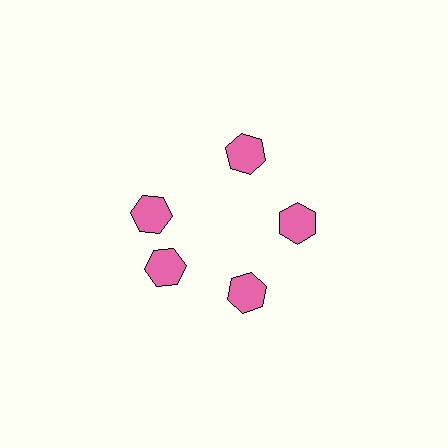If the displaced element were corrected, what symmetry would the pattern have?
It would have 5-fold rotational symmetry — the pattern would map onto itself every 72 degrees.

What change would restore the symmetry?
The symmetry would be restored by rotating it back into even spacing with its neighbors so that all 5 hexagons sit at equal angles and equal distance from the center.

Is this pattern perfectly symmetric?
No. The 5 pink hexagons are arranged in a ring, but one element near the 10 o'clock position is rotated out of alignment along the ring, breaking the 5-fold rotational symmetry.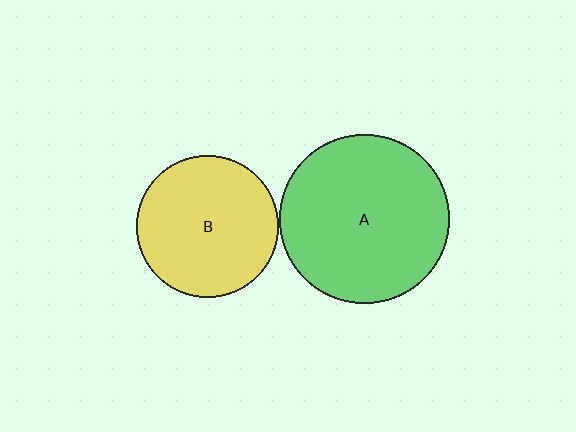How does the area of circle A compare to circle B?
Approximately 1.4 times.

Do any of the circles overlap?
No, none of the circles overlap.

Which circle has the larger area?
Circle A (green).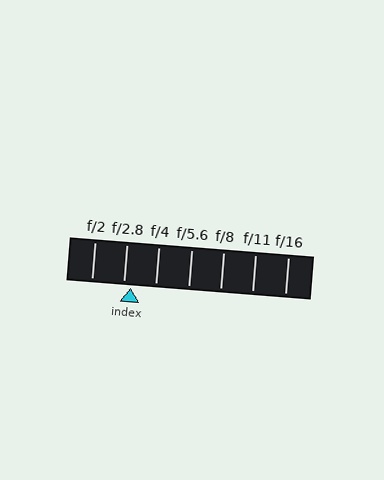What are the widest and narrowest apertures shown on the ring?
The widest aperture shown is f/2 and the narrowest is f/16.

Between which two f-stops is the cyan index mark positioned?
The index mark is between f/2.8 and f/4.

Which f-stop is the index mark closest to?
The index mark is closest to f/2.8.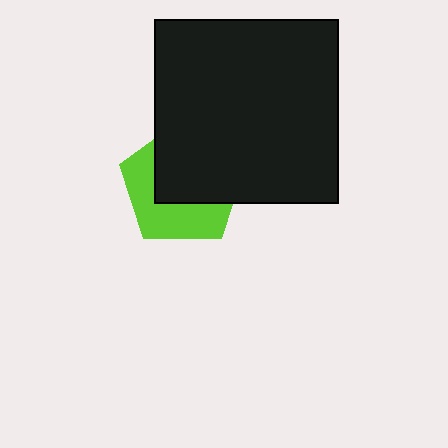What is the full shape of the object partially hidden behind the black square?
The partially hidden object is a lime pentagon.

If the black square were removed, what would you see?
You would see the complete lime pentagon.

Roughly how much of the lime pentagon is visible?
A small part of it is visible (roughly 45%).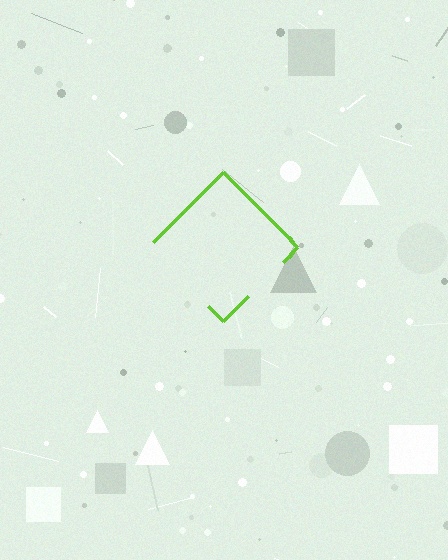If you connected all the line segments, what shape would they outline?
They would outline a diamond.